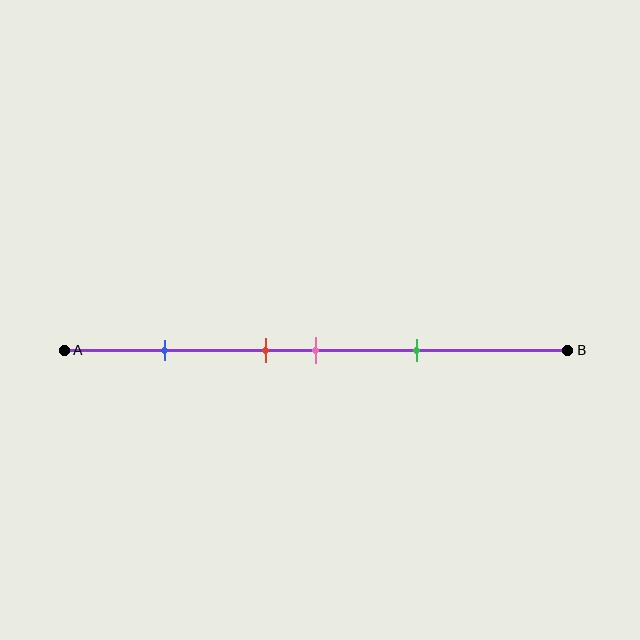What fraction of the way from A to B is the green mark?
The green mark is approximately 70% (0.7) of the way from A to B.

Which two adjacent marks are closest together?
The red and pink marks are the closest adjacent pair.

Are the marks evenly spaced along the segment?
No, the marks are not evenly spaced.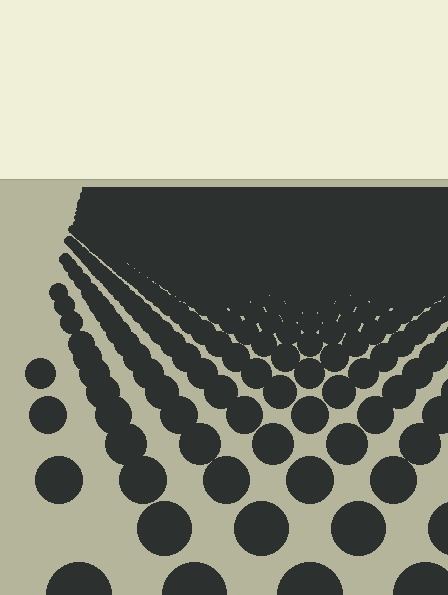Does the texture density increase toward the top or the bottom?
Density increases toward the top.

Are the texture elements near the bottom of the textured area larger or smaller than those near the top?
Larger. Near the bottom, elements are closer to the viewer and appear at a bigger on-screen size.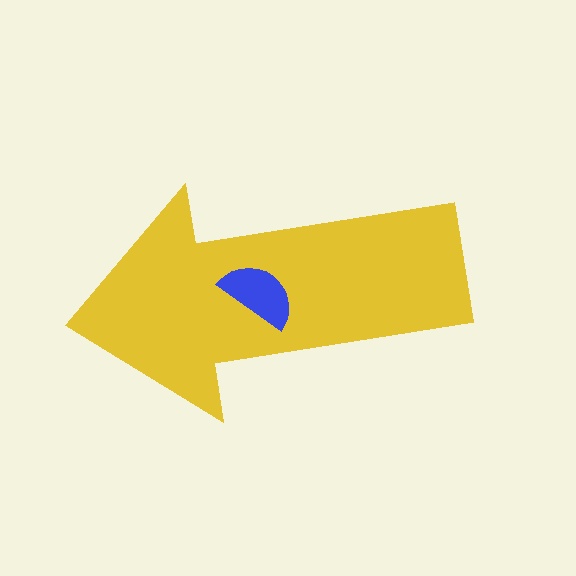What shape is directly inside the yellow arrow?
The blue semicircle.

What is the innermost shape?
The blue semicircle.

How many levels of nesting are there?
2.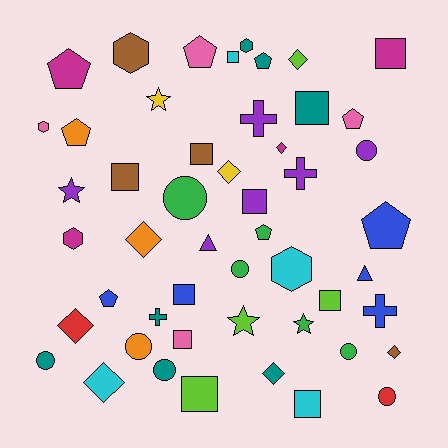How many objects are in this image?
There are 50 objects.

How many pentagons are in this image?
There are 8 pentagons.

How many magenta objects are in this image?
There are 4 magenta objects.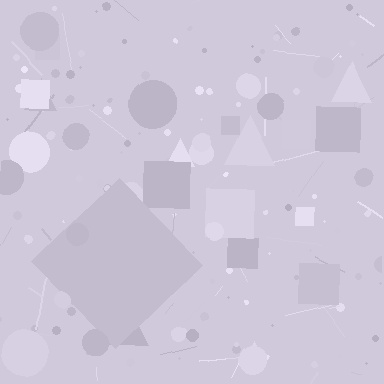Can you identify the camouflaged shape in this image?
The camouflaged shape is a diamond.